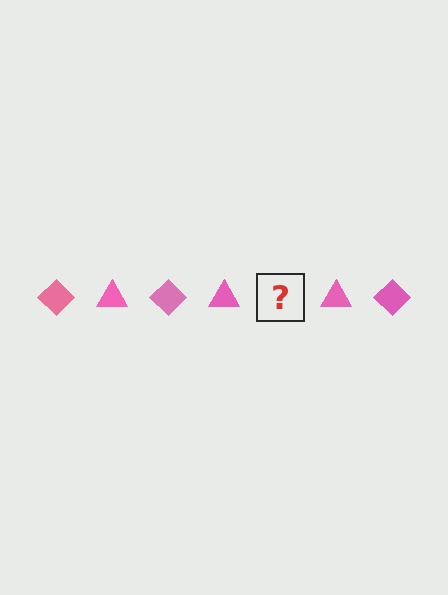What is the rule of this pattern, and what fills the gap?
The rule is that the pattern cycles through diamond, triangle shapes in pink. The gap should be filled with a pink diamond.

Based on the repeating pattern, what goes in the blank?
The blank should be a pink diamond.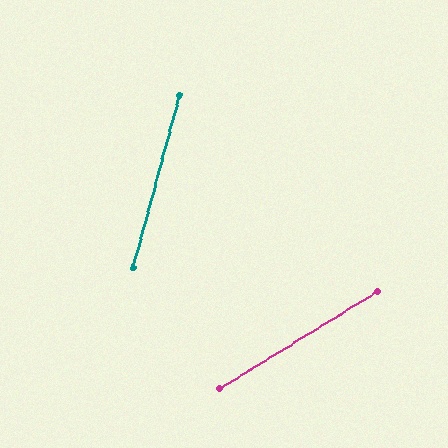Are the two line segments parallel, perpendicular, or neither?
Neither parallel nor perpendicular — they differ by about 44°.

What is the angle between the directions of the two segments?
Approximately 44 degrees.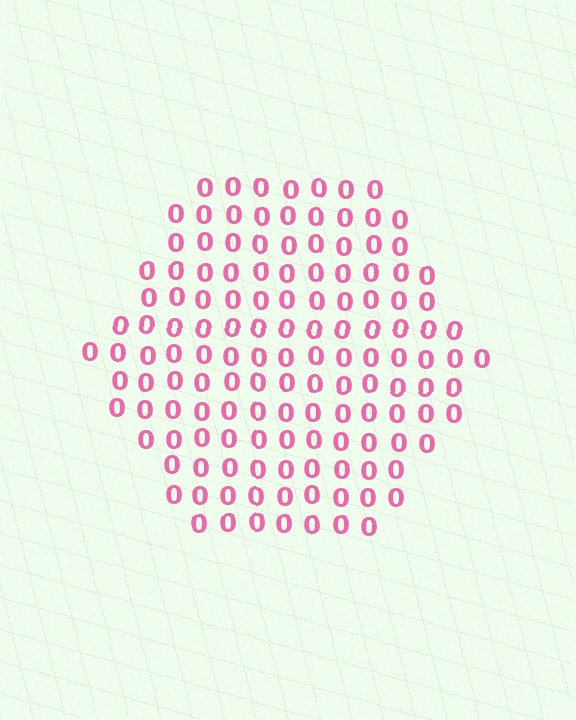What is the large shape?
The large shape is a hexagon.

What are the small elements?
The small elements are digit 0's.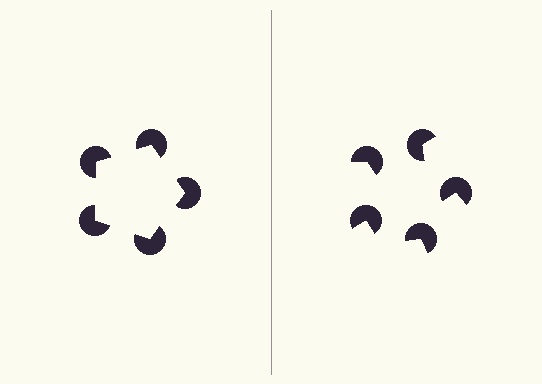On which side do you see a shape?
An illusory pentagon appears on the left side. On the right side the wedge cuts are rotated, so no coherent shape forms.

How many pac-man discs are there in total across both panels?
10 — 5 on each side.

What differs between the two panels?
The pac-man discs are positioned identically on both sides; only the wedge orientations differ. On the left they align to a pentagon; on the right they are misaligned.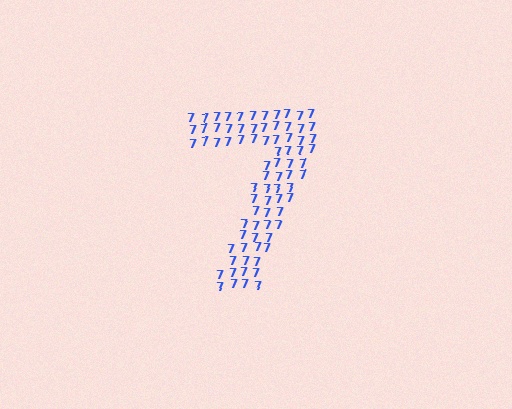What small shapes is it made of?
It is made of small digit 7's.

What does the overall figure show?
The overall figure shows the digit 7.